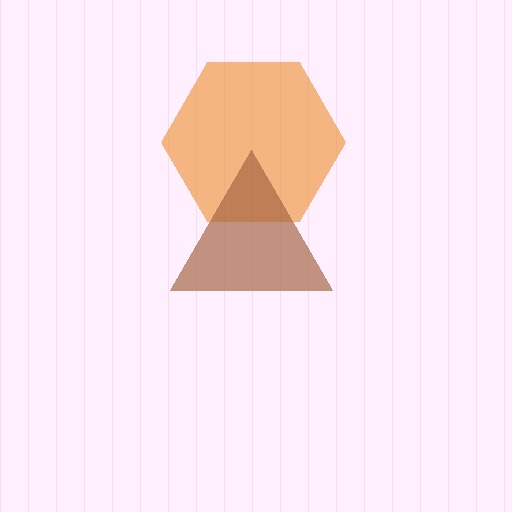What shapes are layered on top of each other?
The layered shapes are: an orange hexagon, a brown triangle.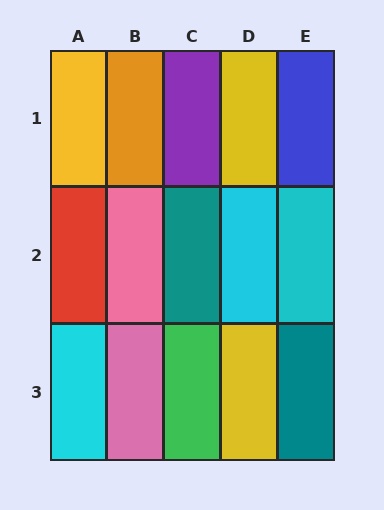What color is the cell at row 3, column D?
Yellow.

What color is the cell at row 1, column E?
Blue.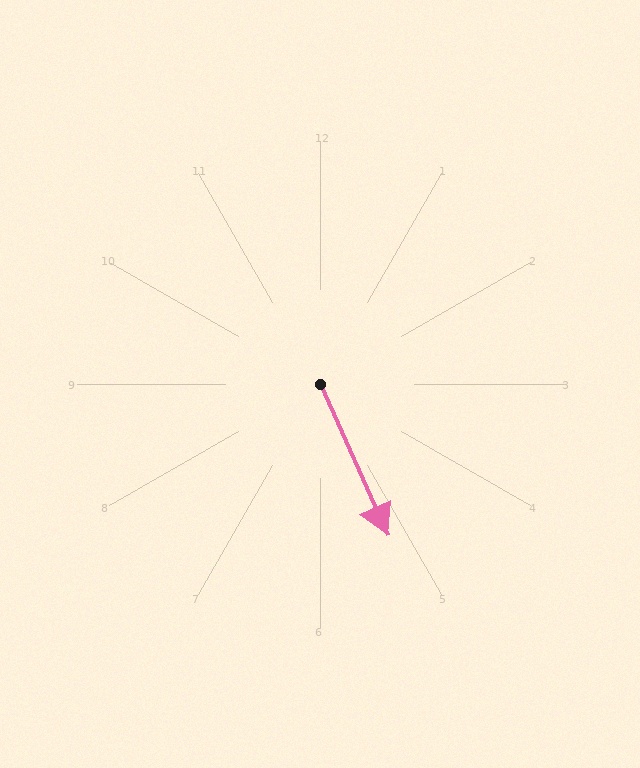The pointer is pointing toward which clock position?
Roughly 5 o'clock.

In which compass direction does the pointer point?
Southeast.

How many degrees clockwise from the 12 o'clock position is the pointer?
Approximately 156 degrees.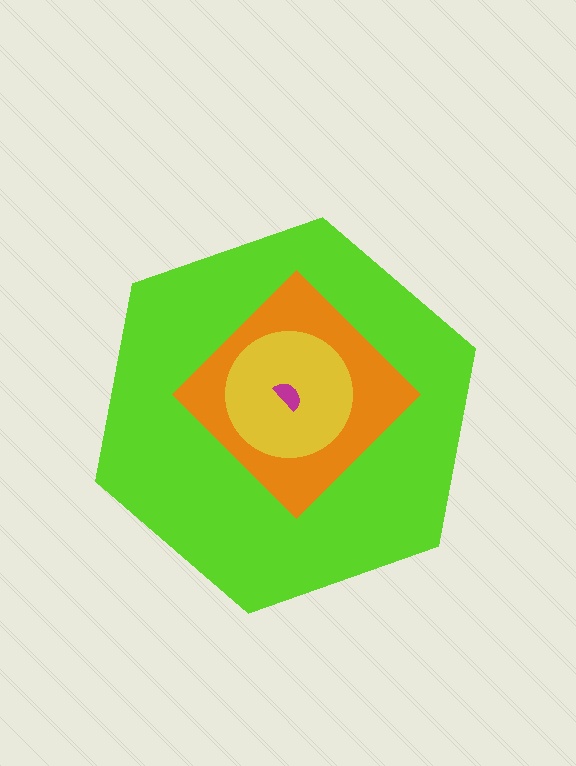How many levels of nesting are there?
4.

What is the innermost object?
The magenta semicircle.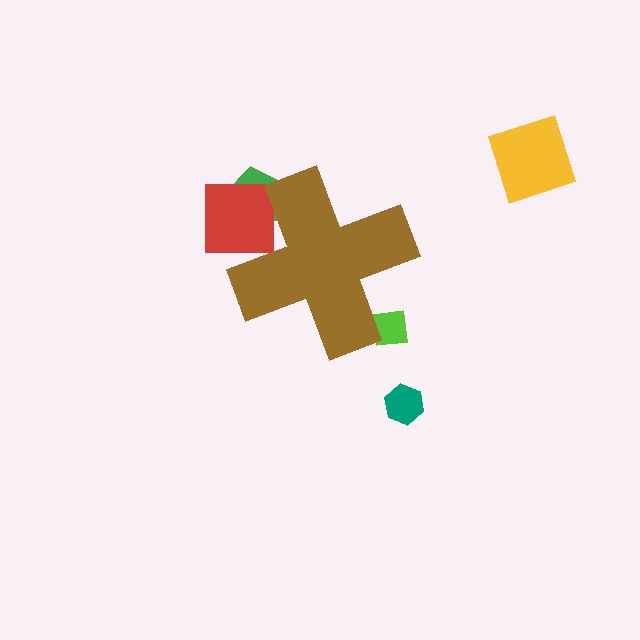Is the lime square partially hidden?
Yes, the lime square is partially hidden behind the brown cross.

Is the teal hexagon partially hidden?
No, the teal hexagon is fully visible.